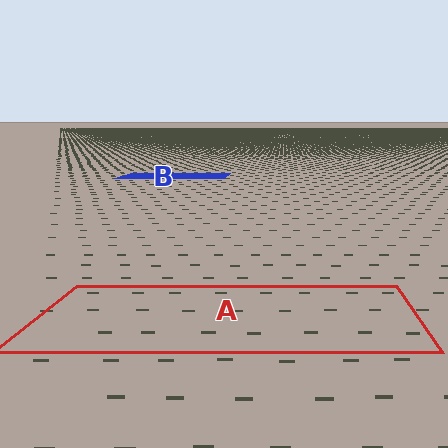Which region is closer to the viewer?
Region A is closer. The texture elements there are larger and more spread out.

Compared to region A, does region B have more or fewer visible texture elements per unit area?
Region B has more texture elements per unit area — they are packed more densely because it is farther away.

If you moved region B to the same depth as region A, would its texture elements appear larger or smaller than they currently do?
They would appear larger. At a closer depth, the same texture elements are projected at a bigger on-screen size.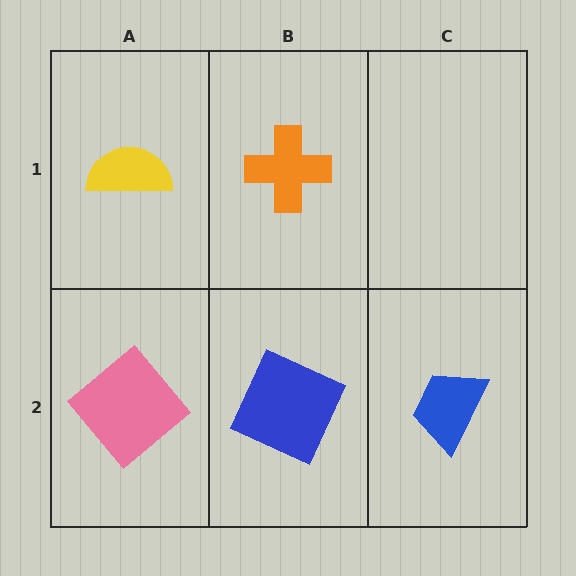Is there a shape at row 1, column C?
No, that cell is empty.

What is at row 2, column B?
A blue square.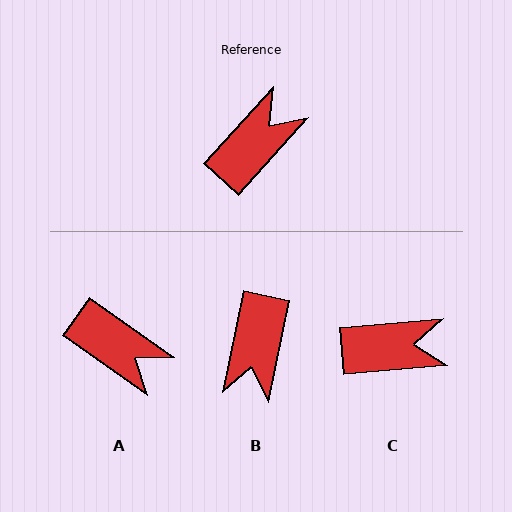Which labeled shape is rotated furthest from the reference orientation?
B, about 150 degrees away.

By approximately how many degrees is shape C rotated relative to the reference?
Approximately 43 degrees clockwise.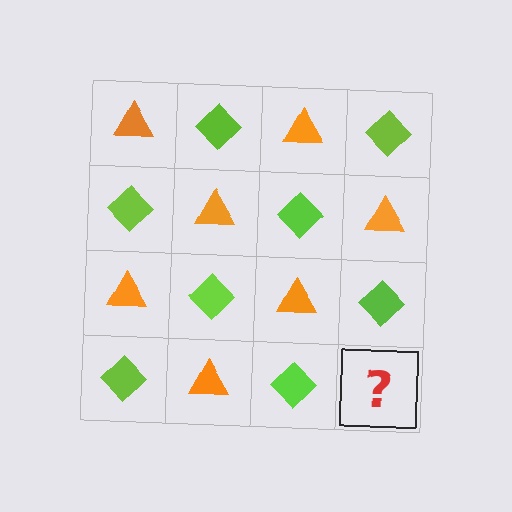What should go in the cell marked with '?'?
The missing cell should contain an orange triangle.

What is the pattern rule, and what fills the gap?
The rule is that it alternates orange triangle and lime diamond in a checkerboard pattern. The gap should be filled with an orange triangle.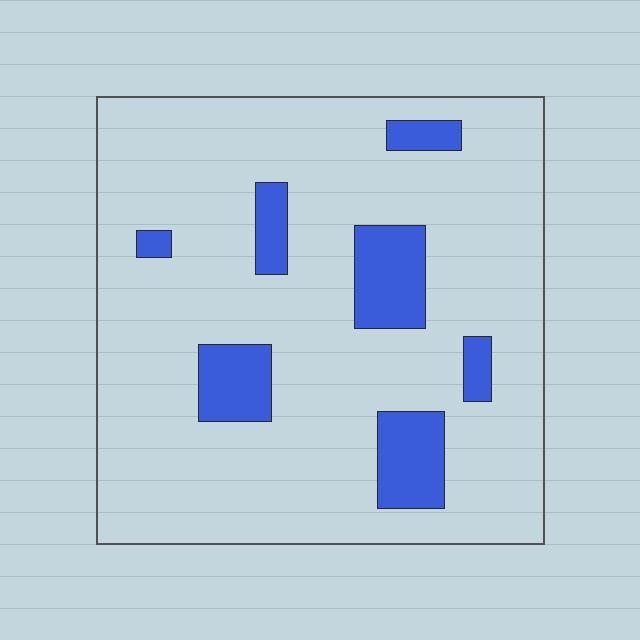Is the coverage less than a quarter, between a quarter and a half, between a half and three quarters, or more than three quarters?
Less than a quarter.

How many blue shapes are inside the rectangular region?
7.